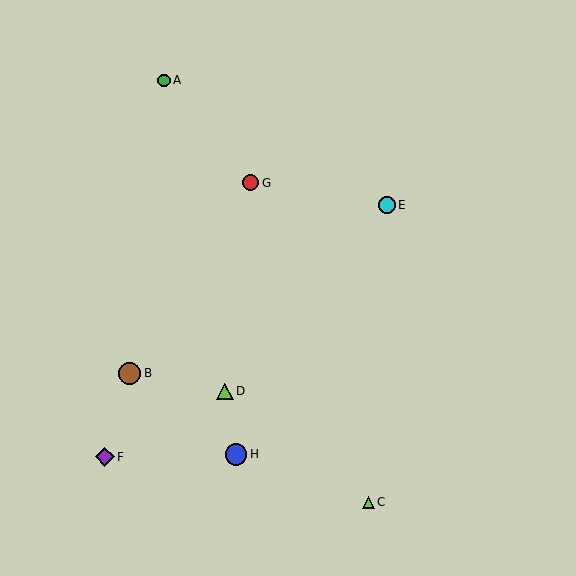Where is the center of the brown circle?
The center of the brown circle is at (129, 373).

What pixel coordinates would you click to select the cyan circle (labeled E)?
Click at (387, 205) to select the cyan circle E.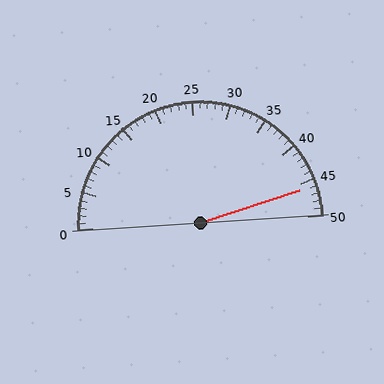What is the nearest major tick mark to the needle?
The nearest major tick mark is 45.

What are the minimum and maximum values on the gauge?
The gauge ranges from 0 to 50.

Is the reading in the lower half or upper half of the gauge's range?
The reading is in the upper half of the range (0 to 50).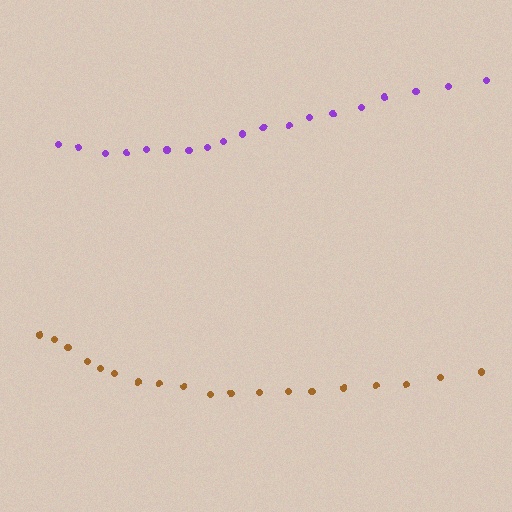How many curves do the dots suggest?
There are 2 distinct paths.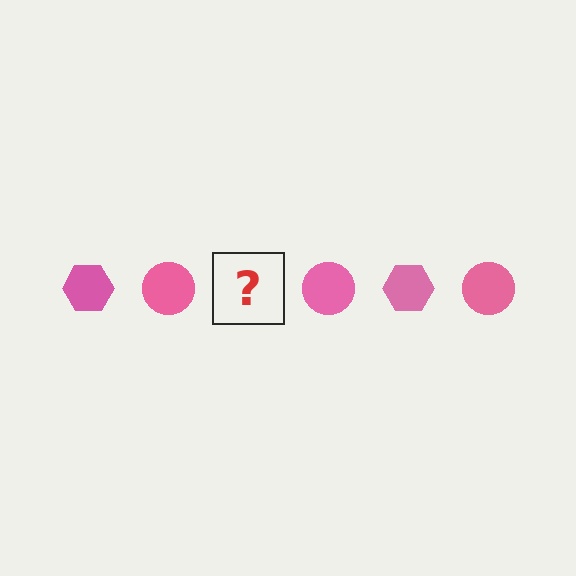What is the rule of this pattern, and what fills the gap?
The rule is that the pattern cycles through hexagon, circle shapes in pink. The gap should be filled with a pink hexagon.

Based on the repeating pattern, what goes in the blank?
The blank should be a pink hexagon.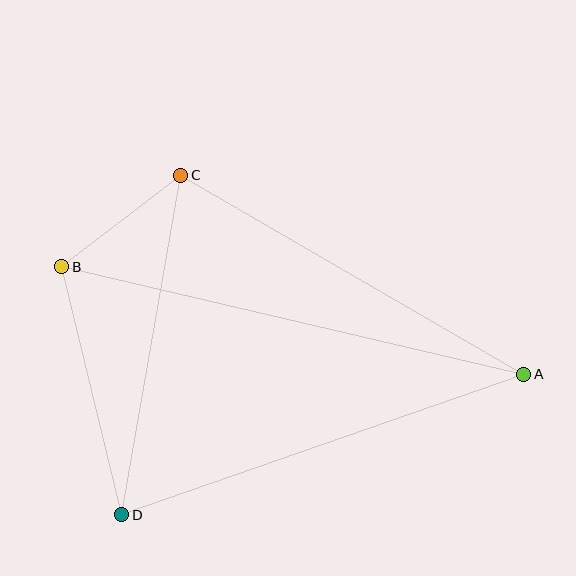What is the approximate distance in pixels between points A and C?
The distance between A and C is approximately 397 pixels.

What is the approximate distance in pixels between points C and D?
The distance between C and D is approximately 345 pixels.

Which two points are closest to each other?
Points B and C are closest to each other.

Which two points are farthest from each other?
Points A and B are farthest from each other.